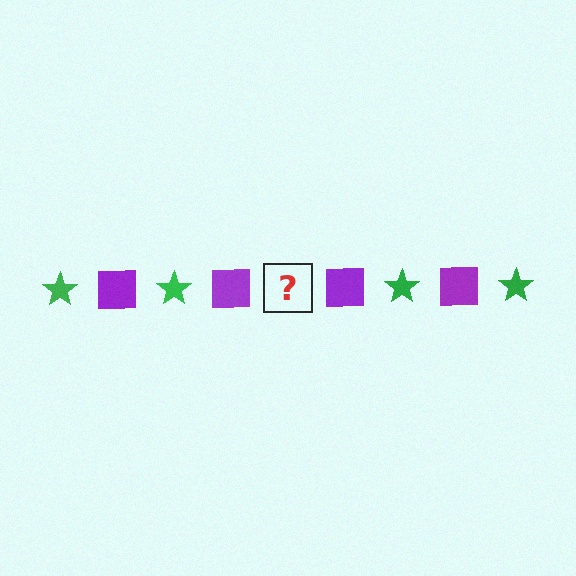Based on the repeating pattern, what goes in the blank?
The blank should be a green star.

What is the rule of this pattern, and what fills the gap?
The rule is that the pattern alternates between green star and purple square. The gap should be filled with a green star.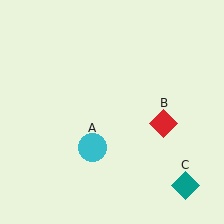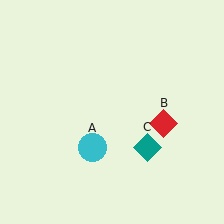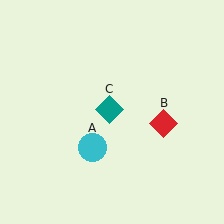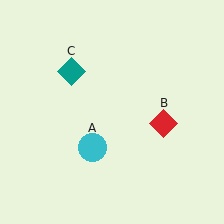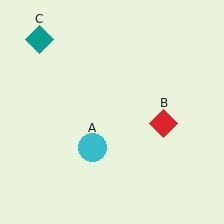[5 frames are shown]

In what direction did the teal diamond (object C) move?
The teal diamond (object C) moved up and to the left.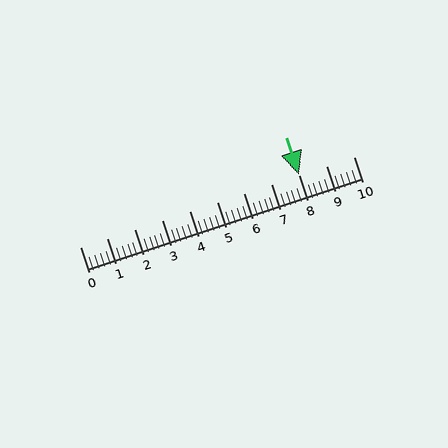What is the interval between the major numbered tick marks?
The major tick marks are spaced 1 units apart.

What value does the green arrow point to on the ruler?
The green arrow points to approximately 8.0.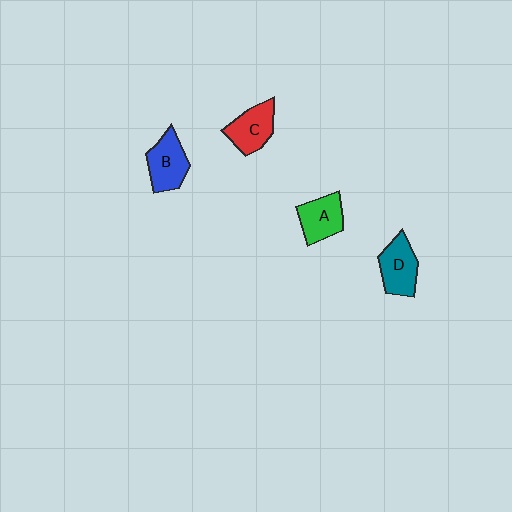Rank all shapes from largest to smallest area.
From largest to smallest: B (blue), D (teal), C (red), A (green).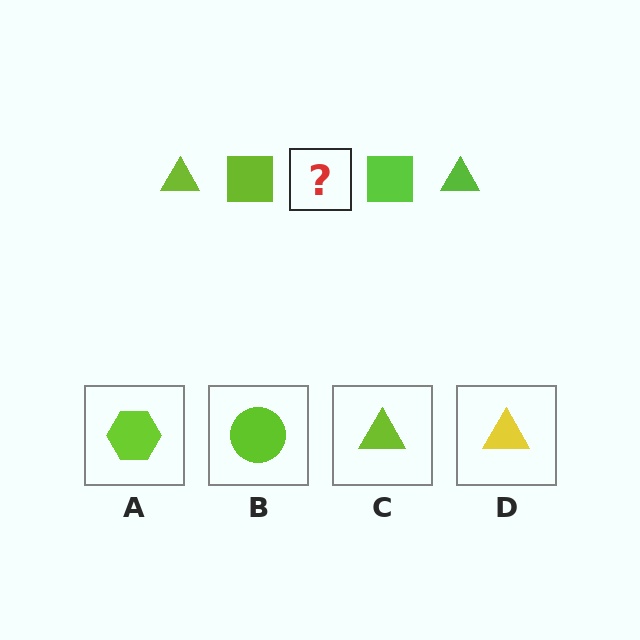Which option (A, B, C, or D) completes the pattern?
C.